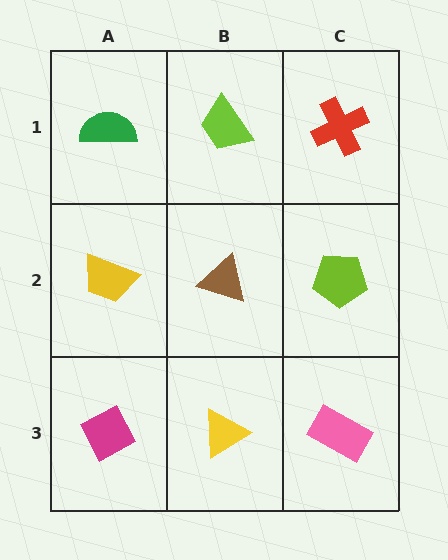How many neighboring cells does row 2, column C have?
3.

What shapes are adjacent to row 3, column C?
A lime pentagon (row 2, column C), a yellow triangle (row 3, column B).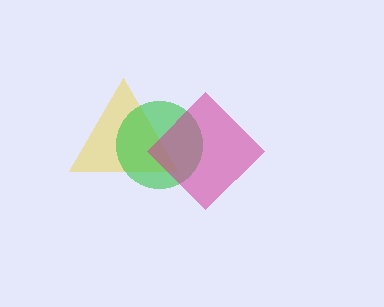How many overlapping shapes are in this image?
There are 3 overlapping shapes in the image.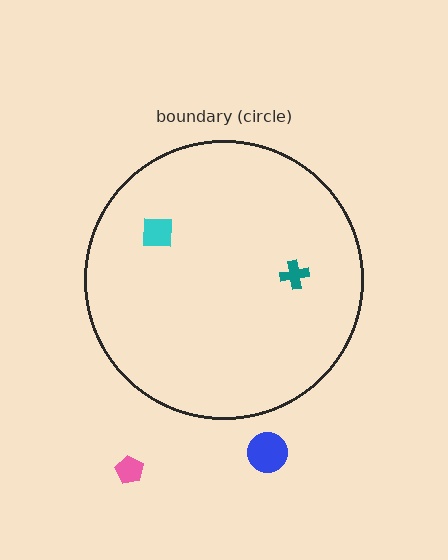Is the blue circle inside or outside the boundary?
Outside.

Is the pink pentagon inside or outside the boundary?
Outside.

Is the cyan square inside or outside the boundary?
Inside.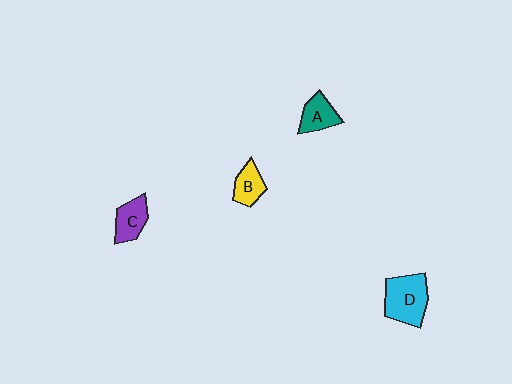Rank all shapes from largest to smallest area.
From largest to smallest: D (cyan), C (purple), A (teal), B (yellow).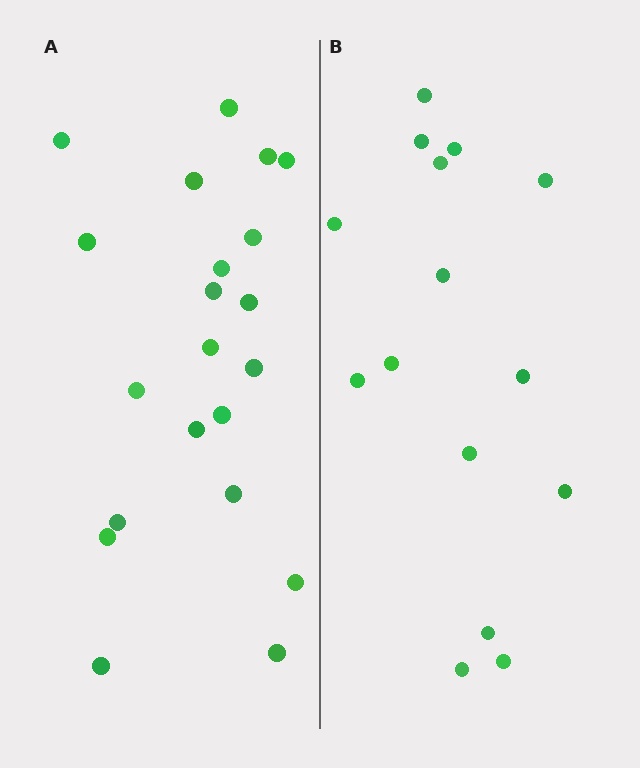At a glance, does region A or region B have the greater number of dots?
Region A (the left region) has more dots.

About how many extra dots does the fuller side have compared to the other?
Region A has about 6 more dots than region B.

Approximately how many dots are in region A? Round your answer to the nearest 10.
About 20 dots. (The exact count is 21, which rounds to 20.)